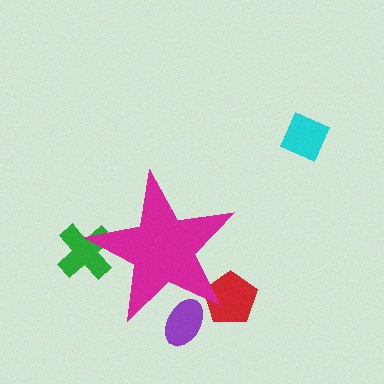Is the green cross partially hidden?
Yes, the green cross is partially hidden behind the magenta star.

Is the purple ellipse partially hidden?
Yes, the purple ellipse is partially hidden behind the magenta star.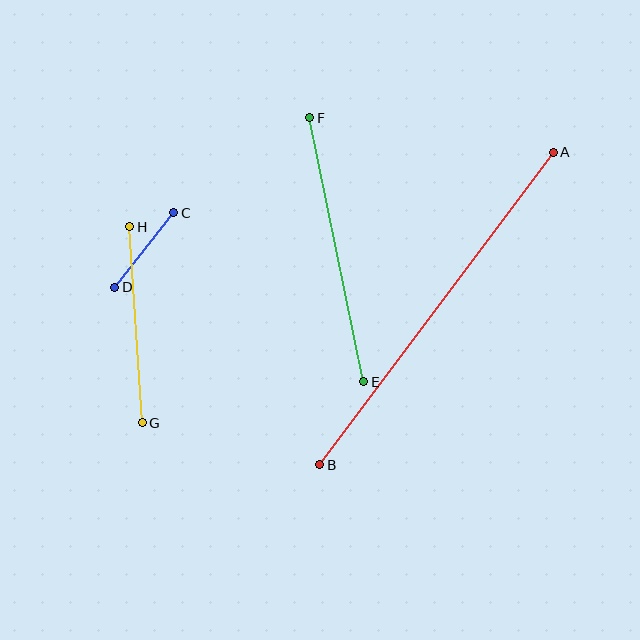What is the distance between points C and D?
The distance is approximately 95 pixels.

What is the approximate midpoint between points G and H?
The midpoint is at approximately (136, 325) pixels.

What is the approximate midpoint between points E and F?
The midpoint is at approximately (337, 250) pixels.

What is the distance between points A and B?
The distance is approximately 390 pixels.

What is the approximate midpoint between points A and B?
The midpoint is at approximately (436, 309) pixels.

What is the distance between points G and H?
The distance is approximately 197 pixels.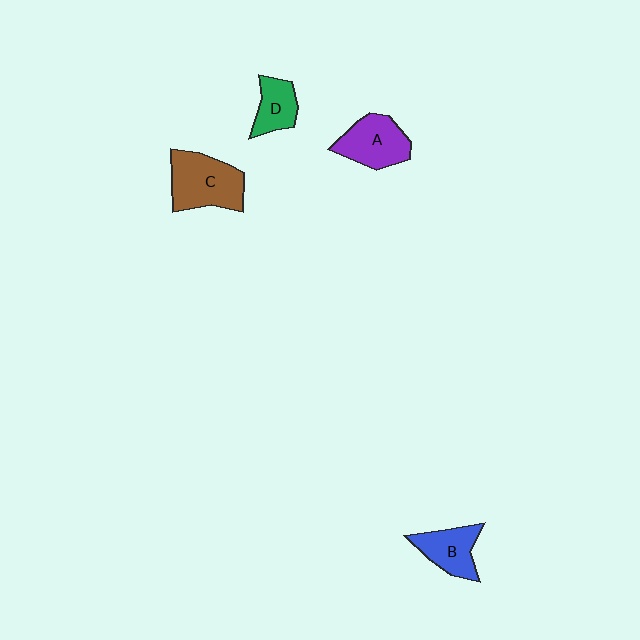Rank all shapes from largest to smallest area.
From largest to smallest: C (brown), A (purple), B (blue), D (green).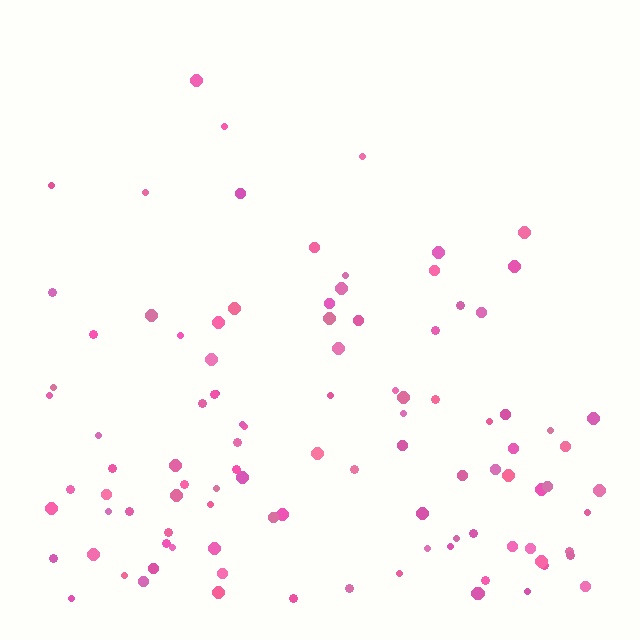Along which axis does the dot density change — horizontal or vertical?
Vertical.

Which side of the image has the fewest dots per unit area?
The top.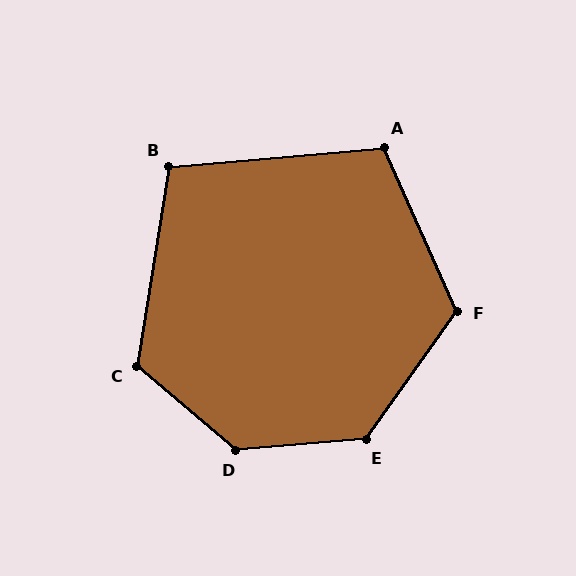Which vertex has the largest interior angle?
D, at approximately 135 degrees.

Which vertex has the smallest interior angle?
B, at approximately 104 degrees.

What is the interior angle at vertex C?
Approximately 121 degrees (obtuse).